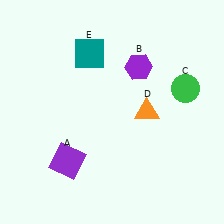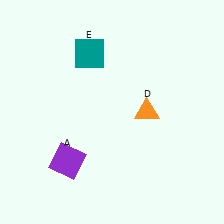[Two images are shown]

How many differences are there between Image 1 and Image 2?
There are 2 differences between the two images.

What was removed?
The green circle (C), the purple hexagon (B) were removed in Image 2.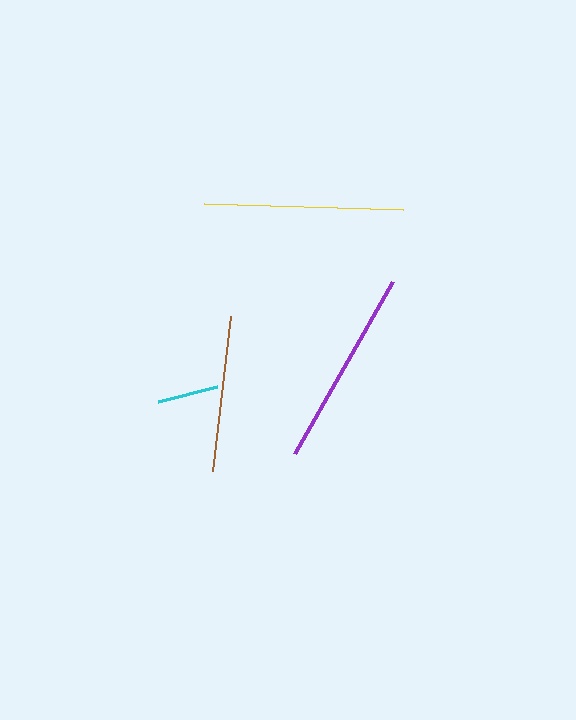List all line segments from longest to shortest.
From longest to shortest: yellow, purple, brown, cyan.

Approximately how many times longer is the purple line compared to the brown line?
The purple line is approximately 1.3 times the length of the brown line.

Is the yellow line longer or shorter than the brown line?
The yellow line is longer than the brown line.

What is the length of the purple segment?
The purple segment is approximately 198 pixels long.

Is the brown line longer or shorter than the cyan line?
The brown line is longer than the cyan line.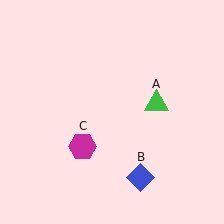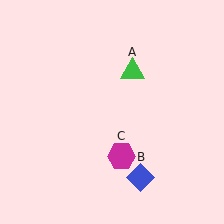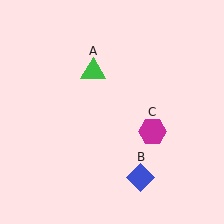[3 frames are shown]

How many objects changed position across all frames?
2 objects changed position: green triangle (object A), magenta hexagon (object C).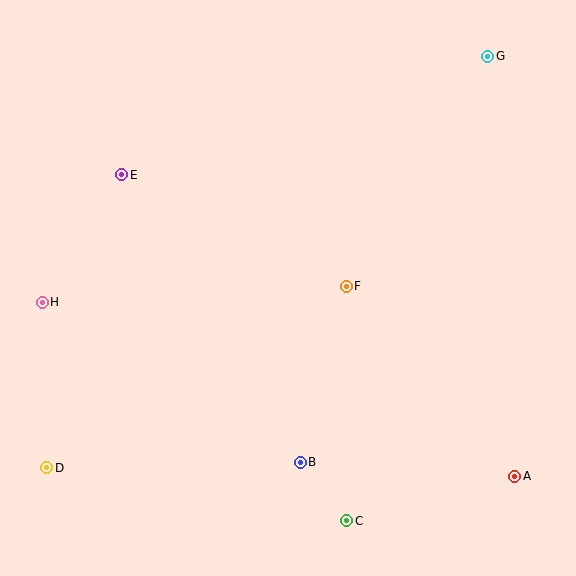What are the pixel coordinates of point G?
Point G is at (488, 56).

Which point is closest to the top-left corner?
Point E is closest to the top-left corner.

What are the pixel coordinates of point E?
Point E is at (122, 175).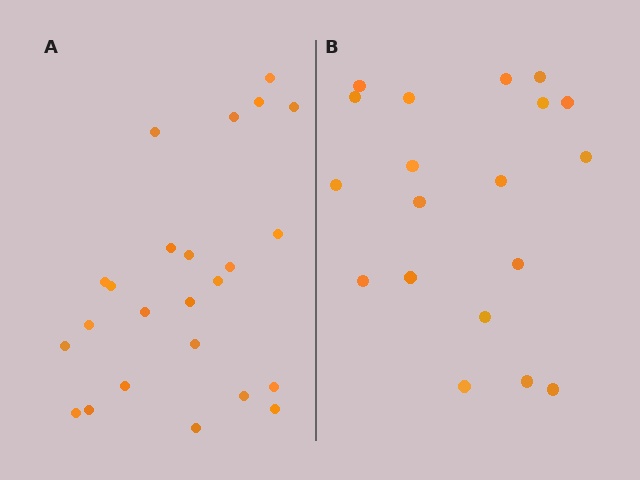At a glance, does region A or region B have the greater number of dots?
Region A (the left region) has more dots.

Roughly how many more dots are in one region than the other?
Region A has about 5 more dots than region B.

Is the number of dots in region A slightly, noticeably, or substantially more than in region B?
Region A has noticeably more, but not dramatically so. The ratio is roughly 1.3 to 1.